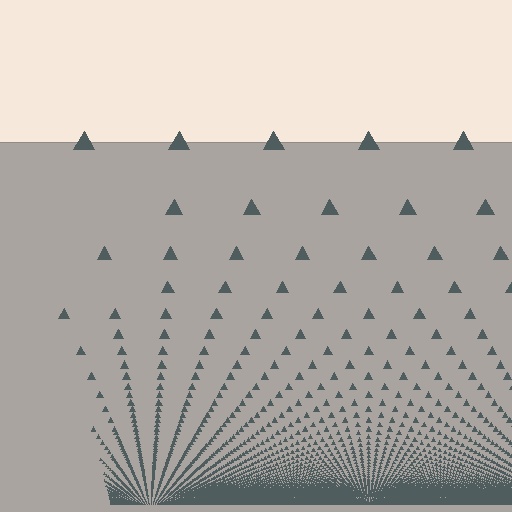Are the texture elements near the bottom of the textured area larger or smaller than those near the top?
Smaller. The gradient is inverted — elements near the bottom are smaller and denser.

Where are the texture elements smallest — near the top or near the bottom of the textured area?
Near the bottom.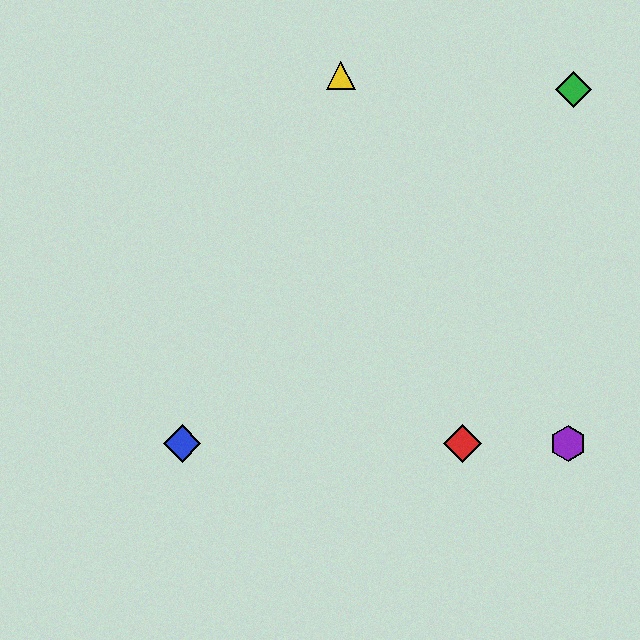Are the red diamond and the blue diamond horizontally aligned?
Yes, both are at y≈443.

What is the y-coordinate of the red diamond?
The red diamond is at y≈443.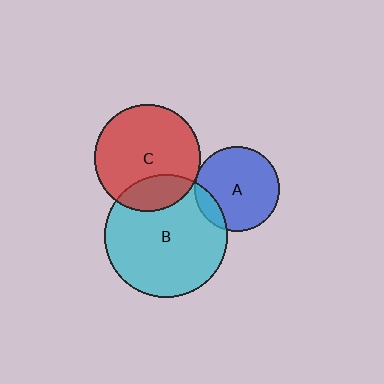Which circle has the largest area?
Circle B (cyan).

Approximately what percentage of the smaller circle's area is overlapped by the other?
Approximately 5%.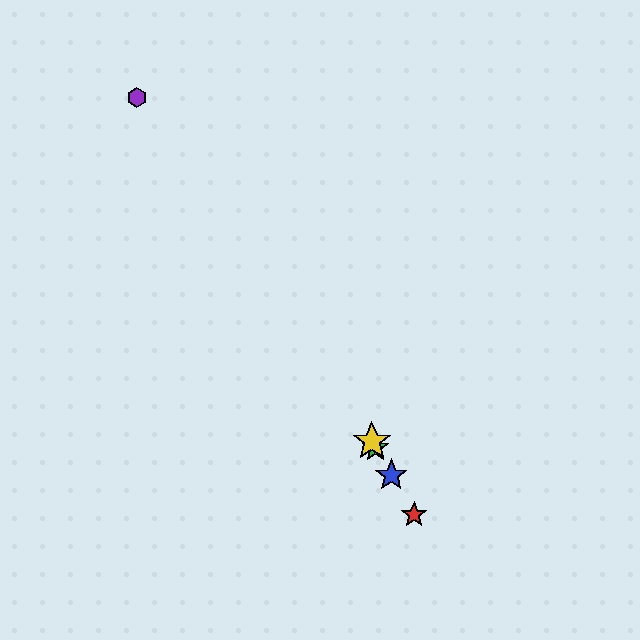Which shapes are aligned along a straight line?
The red star, the blue star, the green star, the yellow star are aligned along a straight line.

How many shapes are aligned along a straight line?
4 shapes (the red star, the blue star, the green star, the yellow star) are aligned along a straight line.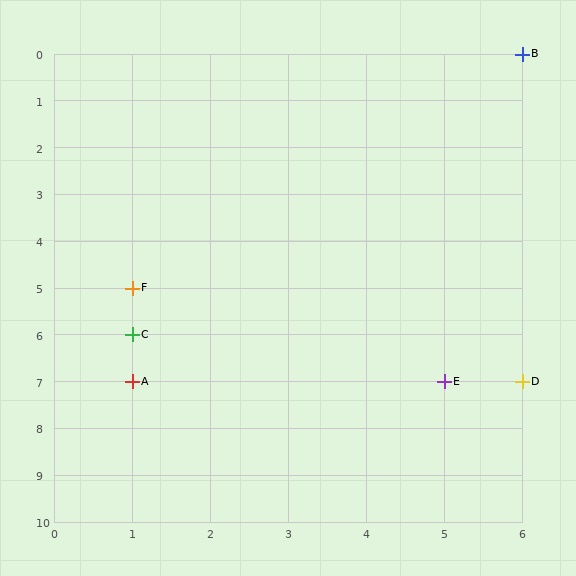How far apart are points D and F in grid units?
Points D and F are 5 columns and 2 rows apart (about 5.4 grid units diagonally).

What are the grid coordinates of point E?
Point E is at grid coordinates (5, 7).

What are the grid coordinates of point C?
Point C is at grid coordinates (1, 6).